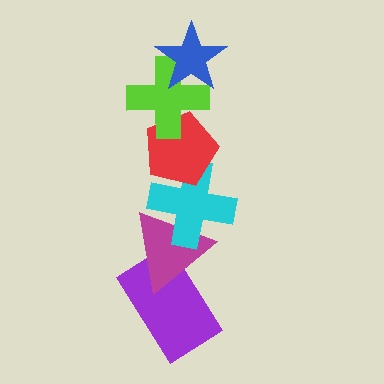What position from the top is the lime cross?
The lime cross is 2nd from the top.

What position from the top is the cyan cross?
The cyan cross is 4th from the top.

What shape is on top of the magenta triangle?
The cyan cross is on top of the magenta triangle.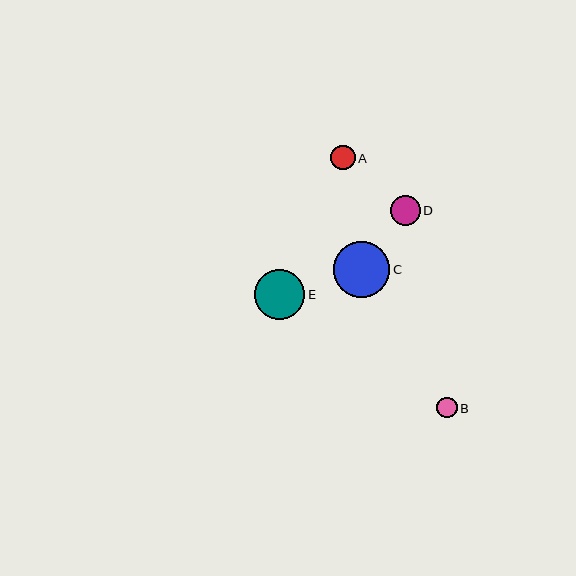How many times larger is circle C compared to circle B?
Circle C is approximately 2.8 times the size of circle B.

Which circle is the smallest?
Circle B is the smallest with a size of approximately 20 pixels.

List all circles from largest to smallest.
From largest to smallest: C, E, D, A, B.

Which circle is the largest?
Circle C is the largest with a size of approximately 56 pixels.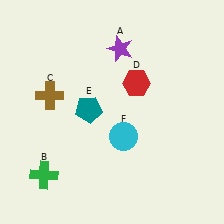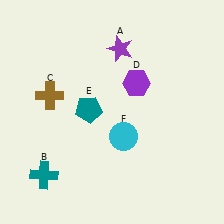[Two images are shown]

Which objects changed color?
B changed from green to teal. D changed from red to purple.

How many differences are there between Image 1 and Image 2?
There are 2 differences between the two images.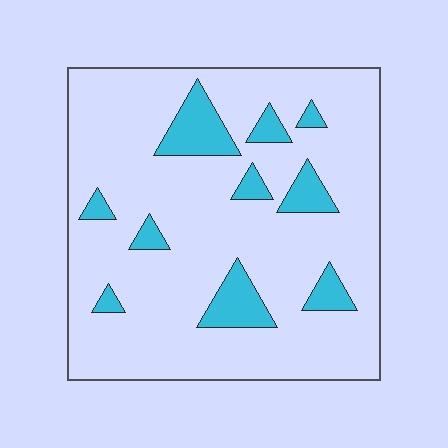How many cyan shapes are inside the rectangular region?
10.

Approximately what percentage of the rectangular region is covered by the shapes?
Approximately 15%.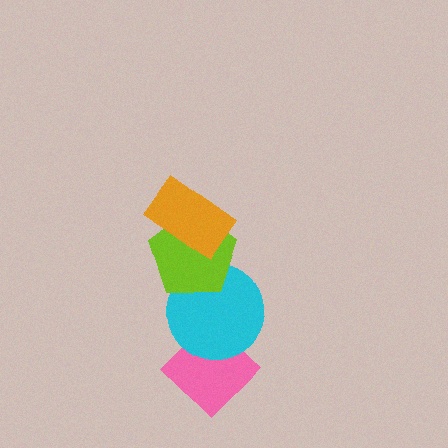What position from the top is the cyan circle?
The cyan circle is 3rd from the top.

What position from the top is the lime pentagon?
The lime pentagon is 2nd from the top.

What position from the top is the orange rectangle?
The orange rectangle is 1st from the top.